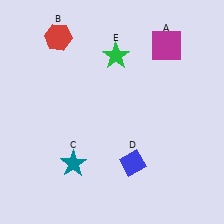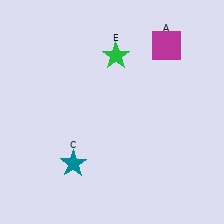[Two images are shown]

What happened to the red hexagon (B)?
The red hexagon (B) was removed in Image 2. It was in the top-left area of Image 1.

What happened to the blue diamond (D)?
The blue diamond (D) was removed in Image 2. It was in the bottom-right area of Image 1.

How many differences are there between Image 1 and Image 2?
There are 2 differences between the two images.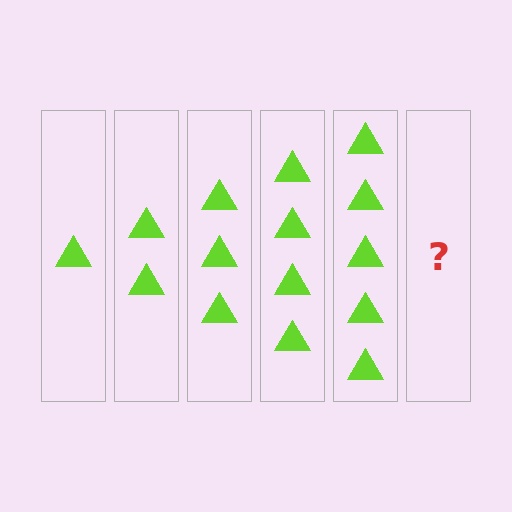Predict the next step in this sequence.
The next step is 6 triangles.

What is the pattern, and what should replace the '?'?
The pattern is that each step adds one more triangle. The '?' should be 6 triangles.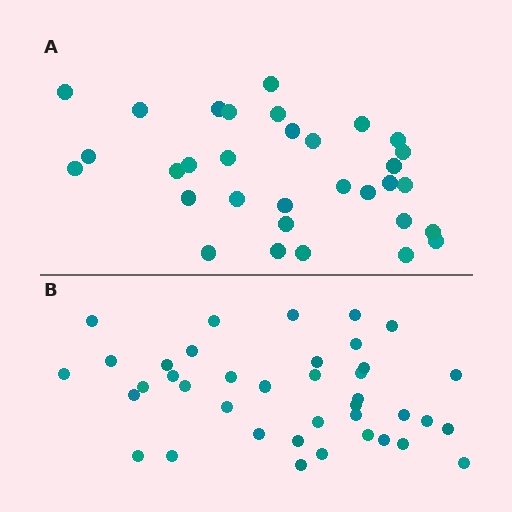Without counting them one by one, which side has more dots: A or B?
Region B (the bottom region) has more dots.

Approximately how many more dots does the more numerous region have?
Region B has roughly 8 or so more dots than region A.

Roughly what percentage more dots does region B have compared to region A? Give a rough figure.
About 20% more.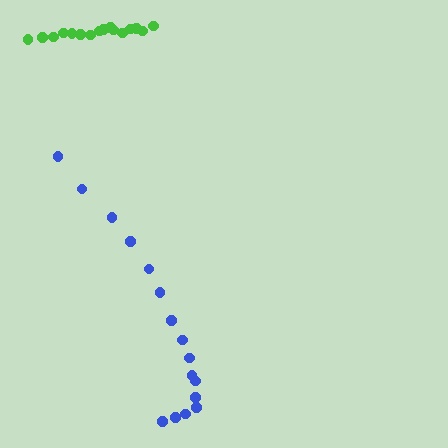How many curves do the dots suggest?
There are 2 distinct paths.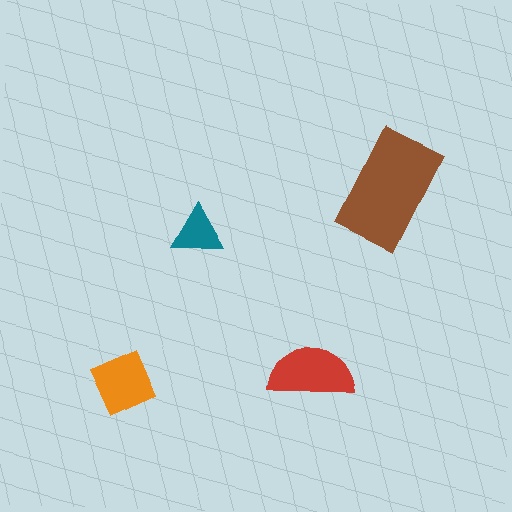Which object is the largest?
The brown rectangle.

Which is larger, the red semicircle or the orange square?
The red semicircle.